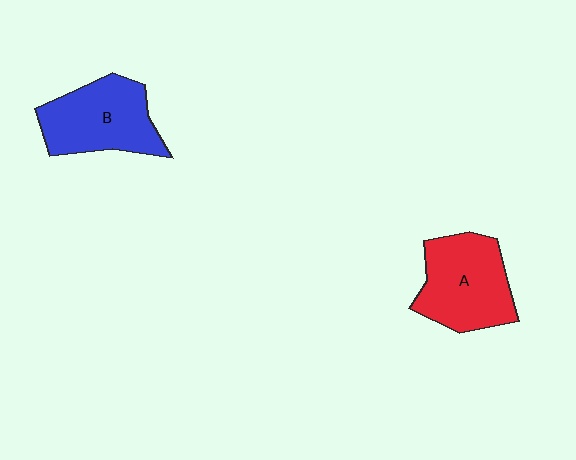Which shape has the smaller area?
Shape B (blue).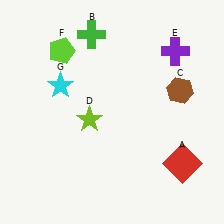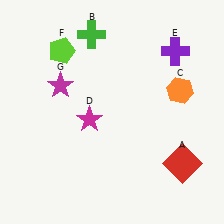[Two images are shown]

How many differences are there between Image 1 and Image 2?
There are 3 differences between the two images.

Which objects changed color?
C changed from brown to orange. D changed from lime to magenta. G changed from cyan to magenta.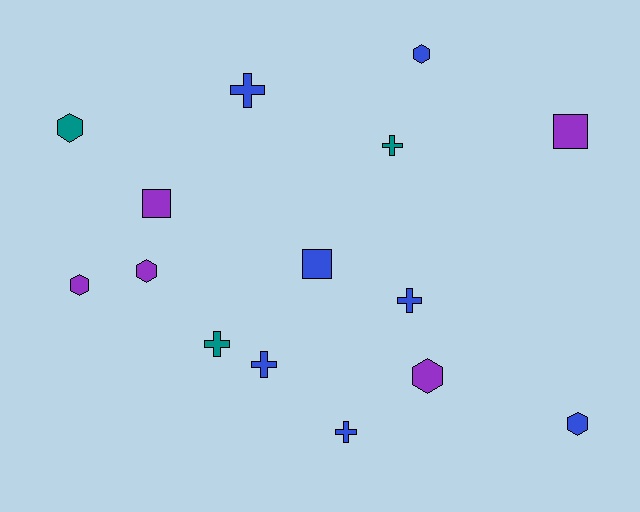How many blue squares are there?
There is 1 blue square.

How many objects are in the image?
There are 15 objects.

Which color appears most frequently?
Blue, with 7 objects.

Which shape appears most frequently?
Cross, with 6 objects.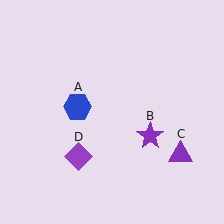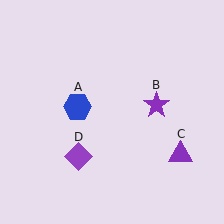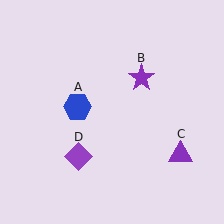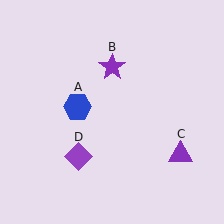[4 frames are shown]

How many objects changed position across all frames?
1 object changed position: purple star (object B).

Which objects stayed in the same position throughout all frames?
Blue hexagon (object A) and purple triangle (object C) and purple diamond (object D) remained stationary.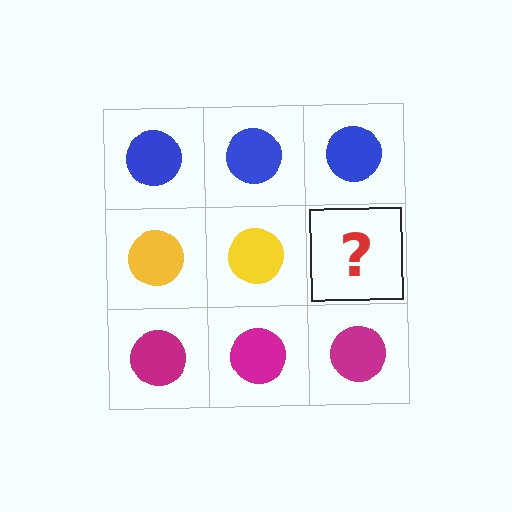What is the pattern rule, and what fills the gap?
The rule is that each row has a consistent color. The gap should be filled with a yellow circle.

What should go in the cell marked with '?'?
The missing cell should contain a yellow circle.